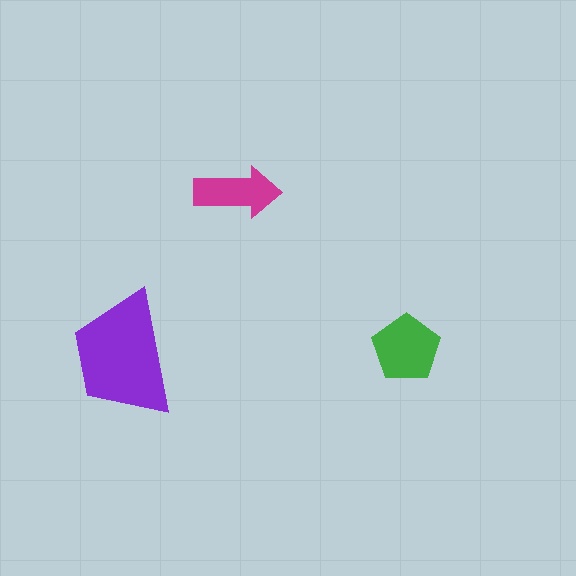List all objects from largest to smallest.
The purple trapezoid, the green pentagon, the magenta arrow.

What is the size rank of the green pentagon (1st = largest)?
2nd.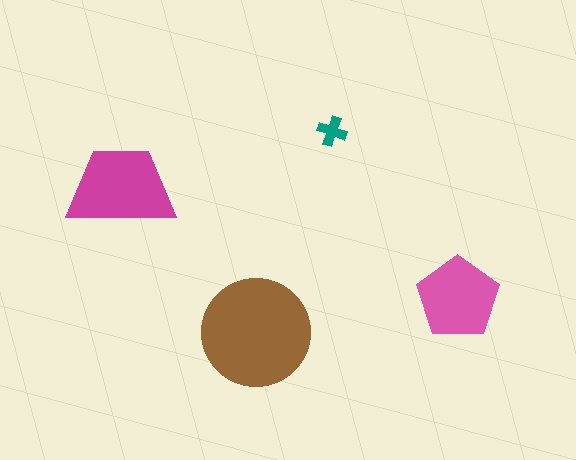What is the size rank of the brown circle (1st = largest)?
1st.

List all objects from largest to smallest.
The brown circle, the magenta trapezoid, the pink pentagon, the teal cross.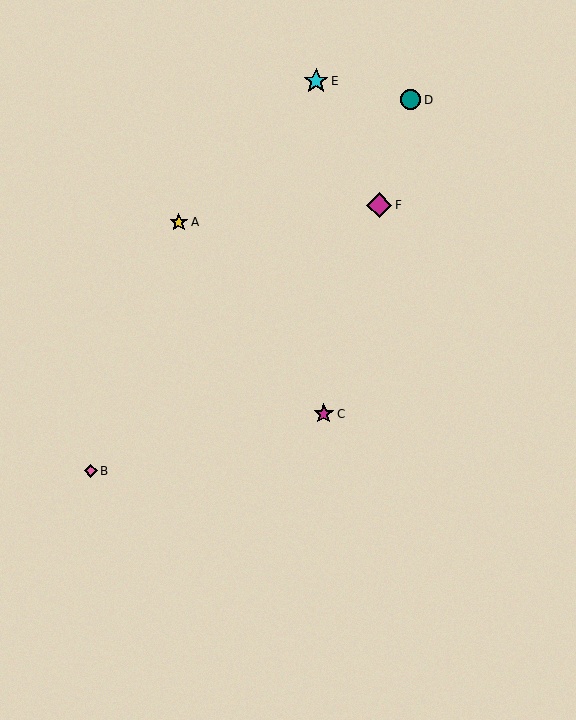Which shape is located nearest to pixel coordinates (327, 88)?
The cyan star (labeled E) at (316, 81) is nearest to that location.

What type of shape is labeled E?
Shape E is a cyan star.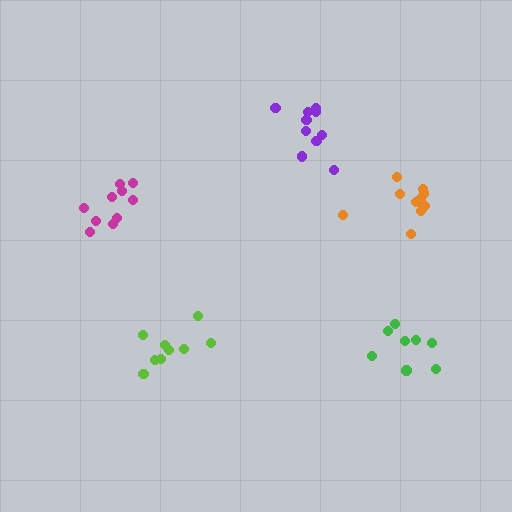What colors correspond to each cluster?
The clusters are colored: lime, orange, purple, green, magenta.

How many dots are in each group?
Group 1: 9 dots, Group 2: 12 dots, Group 3: 10 dots, Group 4: 8 dots, Group 5: 10 dots (49 total).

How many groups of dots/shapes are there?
There are 5 groups.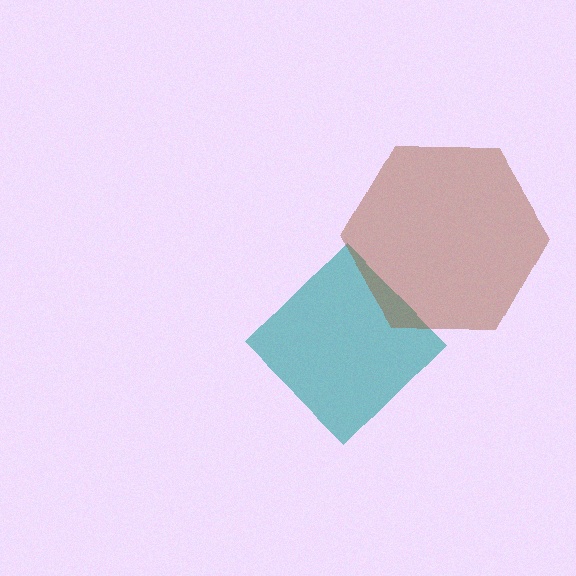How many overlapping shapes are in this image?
There are 2 overlapping shapes in the image.